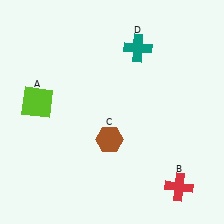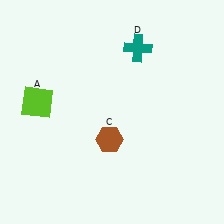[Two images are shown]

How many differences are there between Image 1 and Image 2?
There is 1 difference between the two images.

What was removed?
The red cross (B) was removed in Image 2.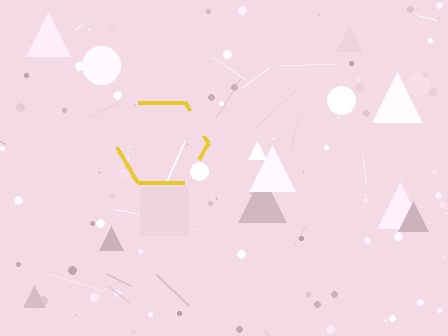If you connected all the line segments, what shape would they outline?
They would outline a hexagon.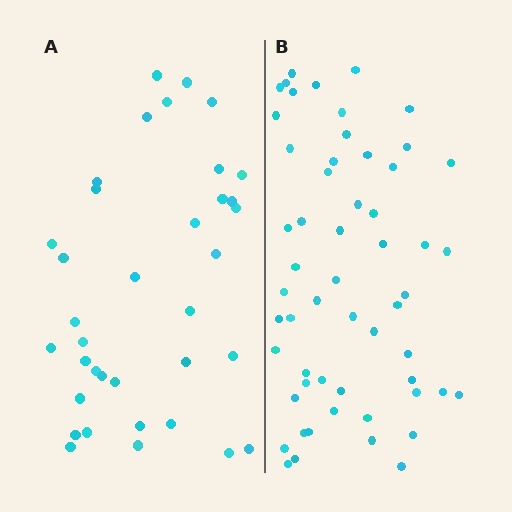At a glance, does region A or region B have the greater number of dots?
Region B (the right region) has more dots.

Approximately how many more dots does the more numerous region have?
Region B has approximately 20 more dots than region A.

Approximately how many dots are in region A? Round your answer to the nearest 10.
About 40 dots. (The exact count is 36, which rounds to 40.)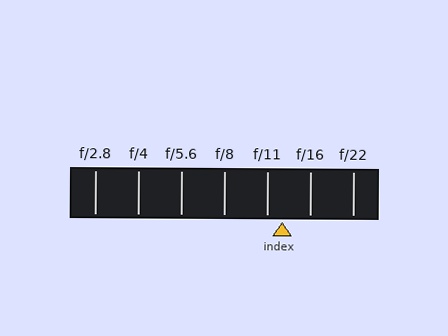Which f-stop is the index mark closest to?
The index mark is closest to f/11.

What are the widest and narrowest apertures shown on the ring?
The widest aperture shown is f/2.8 and the narrowest is f/22.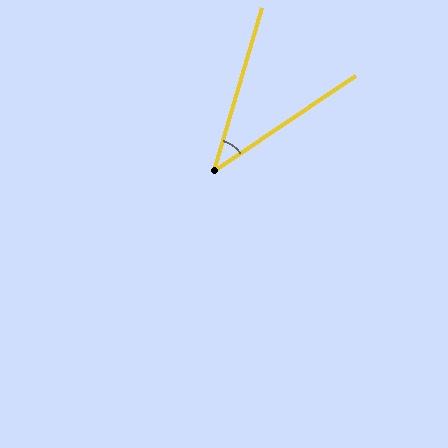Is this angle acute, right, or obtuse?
It is acute.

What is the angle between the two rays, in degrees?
Approximately 40 degrees.